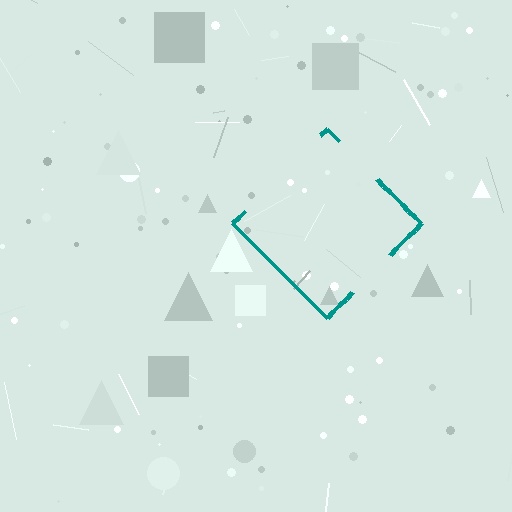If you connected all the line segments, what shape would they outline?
They would outline a diamond.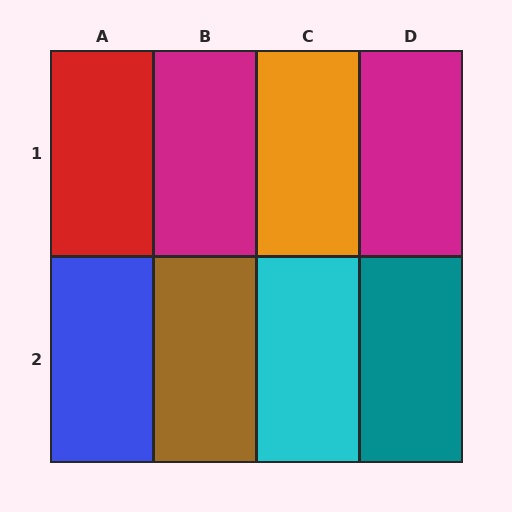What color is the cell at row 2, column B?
Brown.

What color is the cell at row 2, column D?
Teal.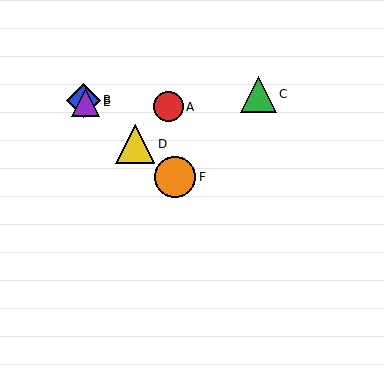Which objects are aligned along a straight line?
Objects B, D, E, F are aligned along a straight line.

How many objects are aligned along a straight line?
4 objects (B, D, E, F) are aligned along a straight line.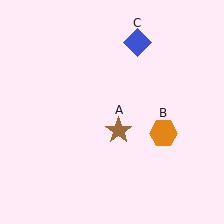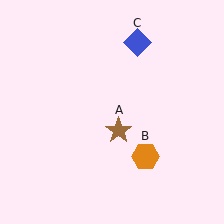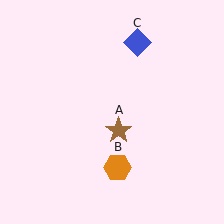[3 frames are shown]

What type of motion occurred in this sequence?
The orange hexagon (object B) rotated clockwise around the center of the scene.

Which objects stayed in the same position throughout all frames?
Brown star (object A) and blue diamond (object C) remained stationary.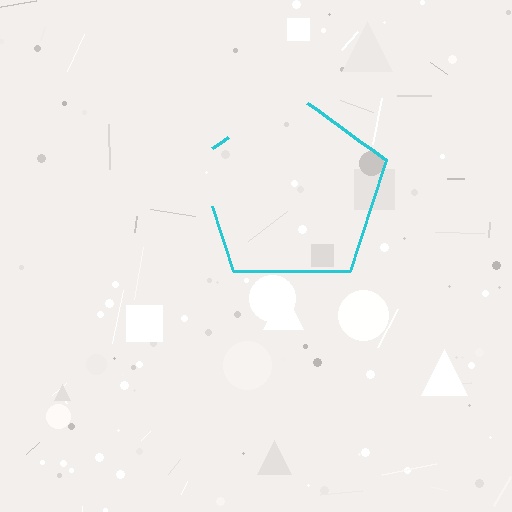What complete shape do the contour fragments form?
The contour fragments form a pentagon.